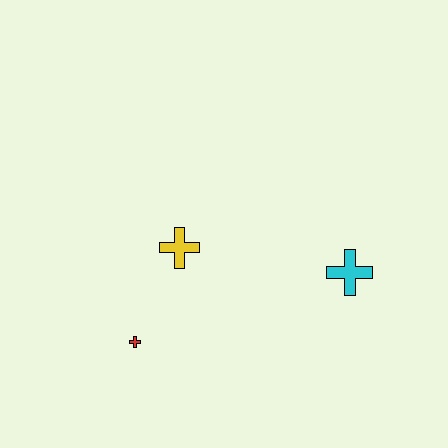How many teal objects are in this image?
There are no teal objects.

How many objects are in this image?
There are 3 objects.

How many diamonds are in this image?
There are no diamonds.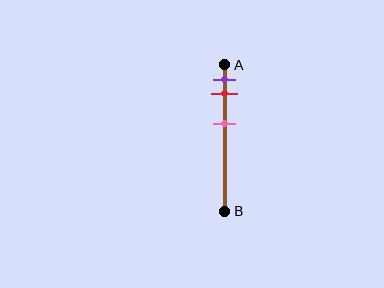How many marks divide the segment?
There are 3 marks dividing the segment.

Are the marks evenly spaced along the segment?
No, the marks are not evenly spaced.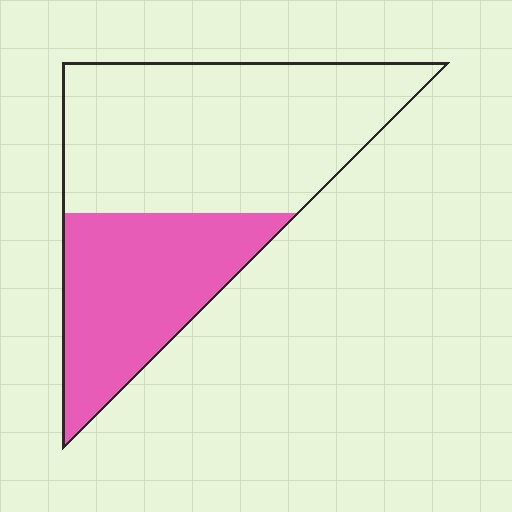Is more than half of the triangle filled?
No.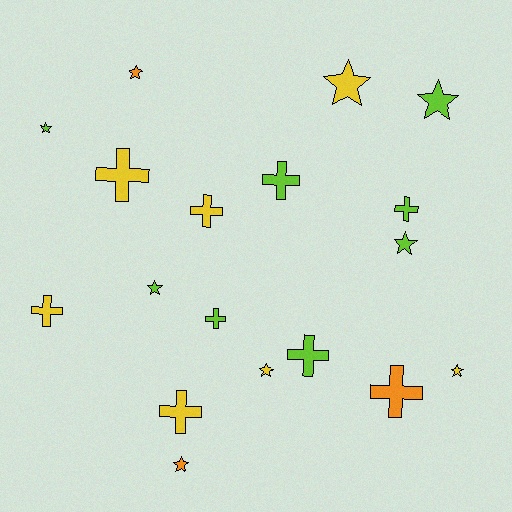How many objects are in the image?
There are 18 objects.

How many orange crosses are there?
There is 1 orange cross.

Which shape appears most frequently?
Cross, with 9 objects.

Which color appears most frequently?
Lime, with 8 objects.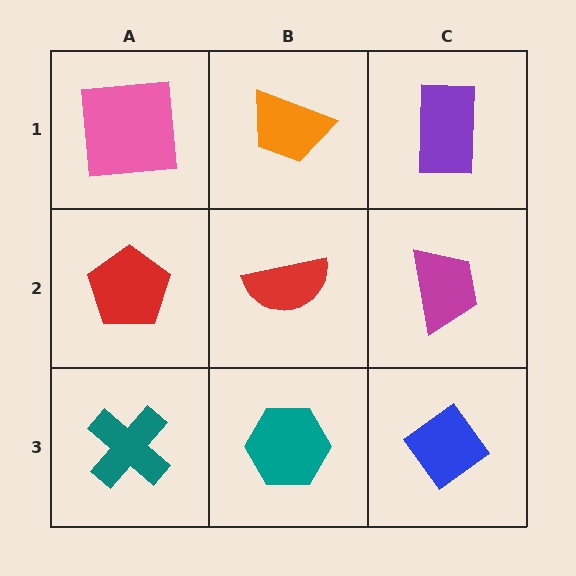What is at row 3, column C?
A blue diamond.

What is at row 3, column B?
A teal hexagon.